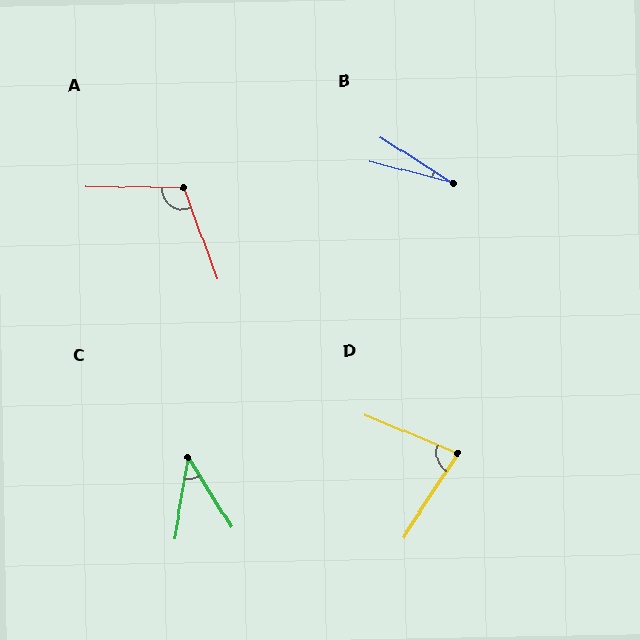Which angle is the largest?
A, at approximately 111 degrees.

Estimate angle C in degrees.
Approximately 41 degrees.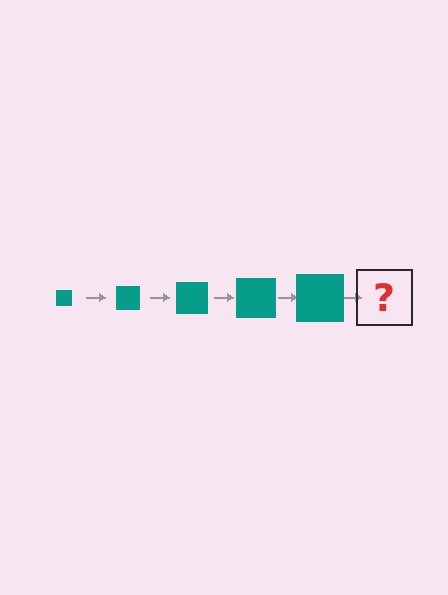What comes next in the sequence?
The next element should be a teal square, larger than the previous one.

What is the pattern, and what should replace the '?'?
The pattern is that the square gets progressively larger each step. The '?' should be a teal square, larger than the previous one.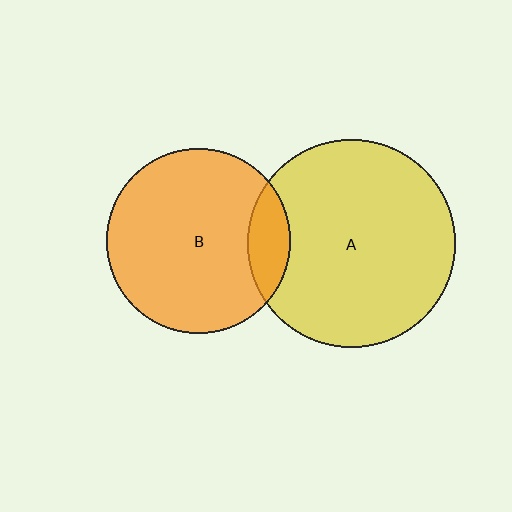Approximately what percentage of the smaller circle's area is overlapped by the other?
Approximately 15%.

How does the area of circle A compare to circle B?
Approximately 1.3 times.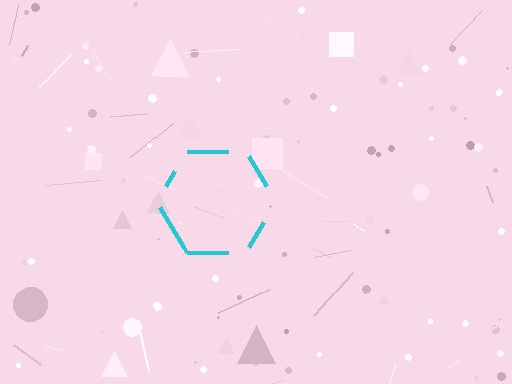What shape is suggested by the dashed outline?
The dashed outline suggests a hexagon.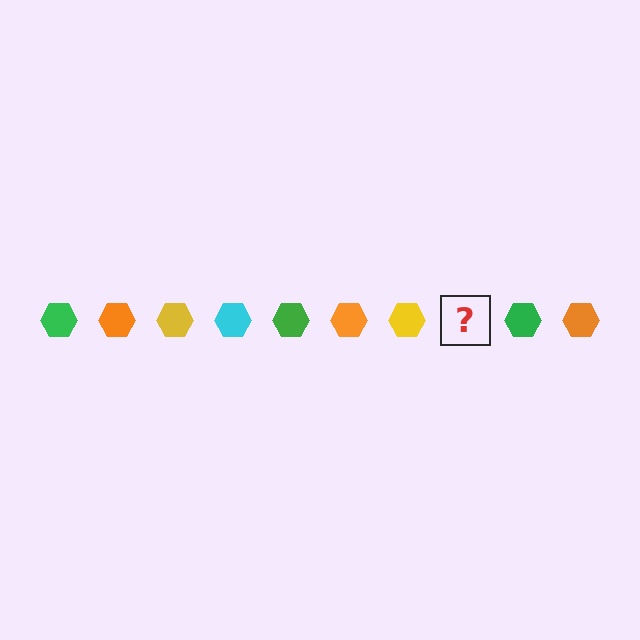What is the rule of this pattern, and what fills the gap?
The rule is that the pattern cycles through green, orange, yellow, cyan hexagons. The gap should be filled with a cyan hexagon.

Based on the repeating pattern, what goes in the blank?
The blank should be a cyan hexagon.